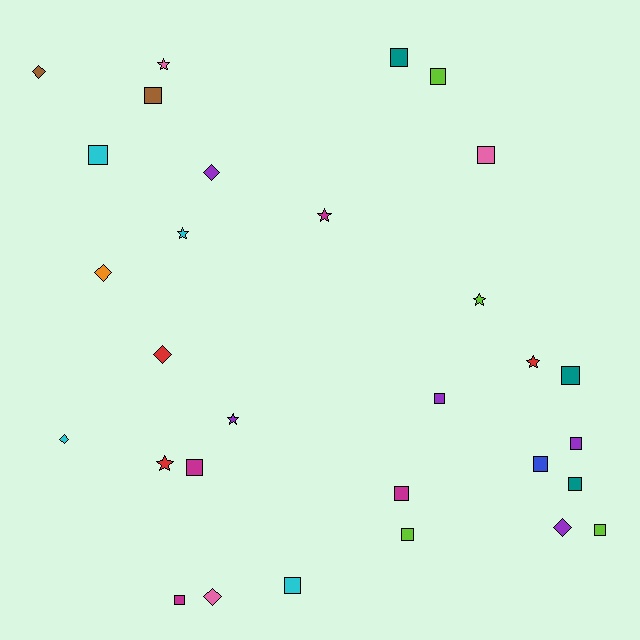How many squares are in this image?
There are 16 squares.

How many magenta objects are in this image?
There are 4 magenta objects.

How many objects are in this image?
There are 30 objects.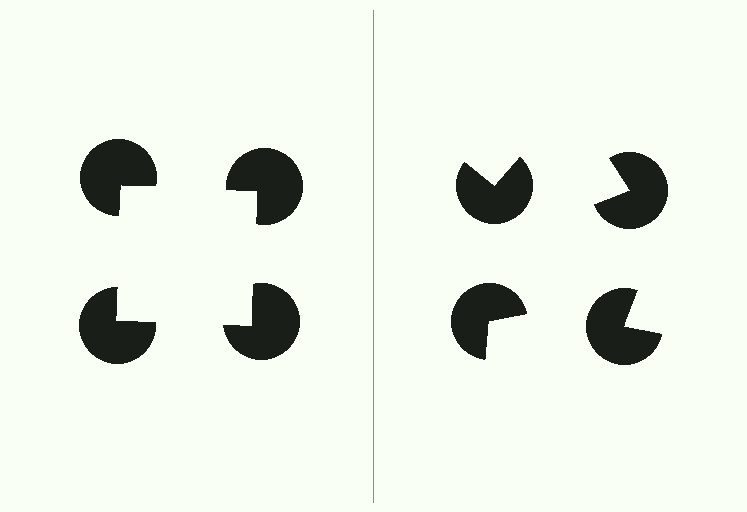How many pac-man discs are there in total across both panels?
8 — 4 on each side.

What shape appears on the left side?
An illusory square.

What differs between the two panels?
The pac-man discs are positioned identically on both sides; only the wedge orientations differ. On the left they align to a square; on the right they are misaligned.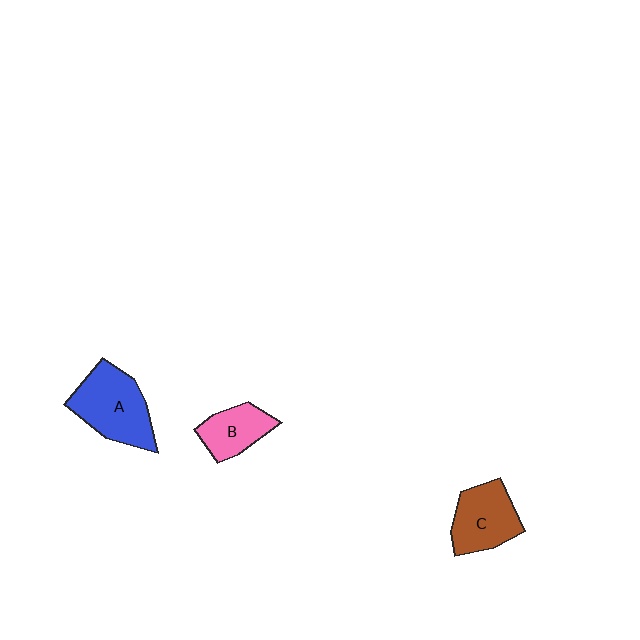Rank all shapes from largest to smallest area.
From largest to smallest: A (blue), C (brown), B (pink).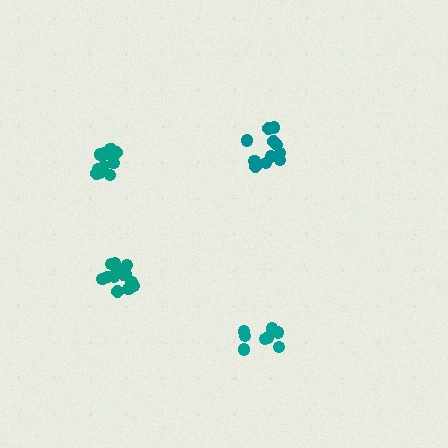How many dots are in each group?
Group 1: 13 dots, Group 2: 11 dots, Group 3: 8 dots, Group 4: 12 dots (44 total).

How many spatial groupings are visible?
There are 4 spatial groupings.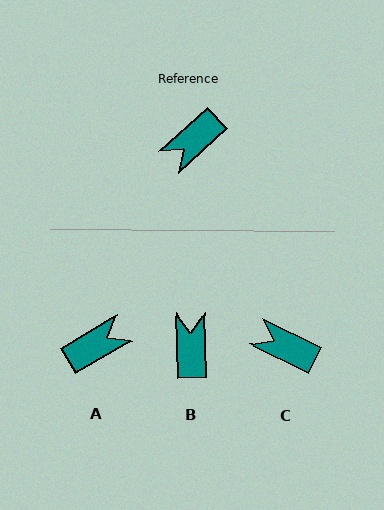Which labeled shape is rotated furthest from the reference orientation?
A, about 168 degrees away.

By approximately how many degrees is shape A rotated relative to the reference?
Approximately 168 degrees counter-clockwise.